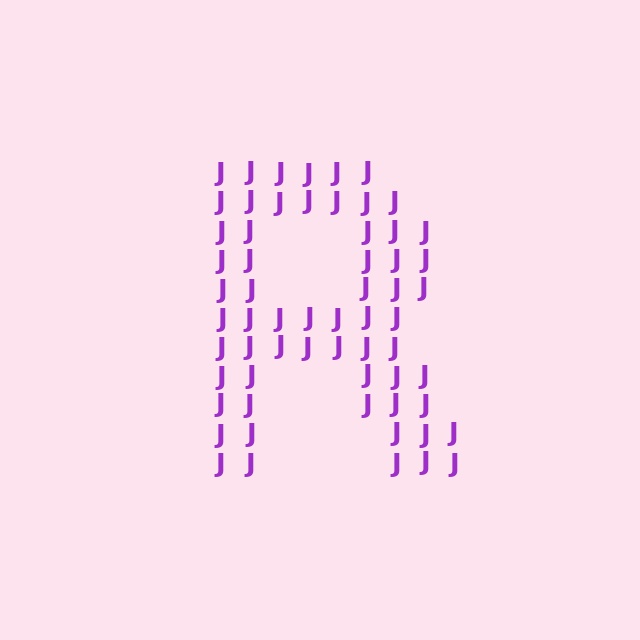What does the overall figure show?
The overall figure shows the letter R.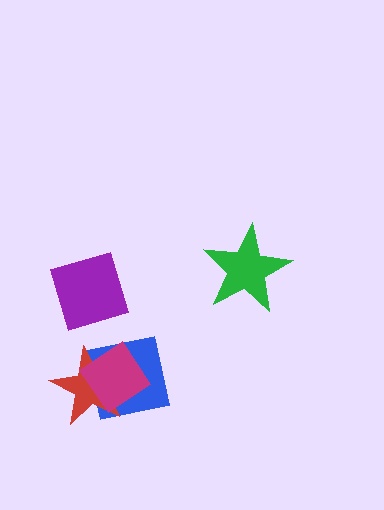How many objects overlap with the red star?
2 objects overlap with the red star.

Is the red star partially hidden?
Yes, it is partially covered by another shape.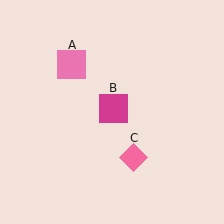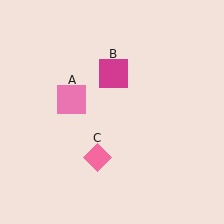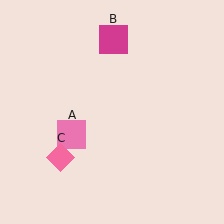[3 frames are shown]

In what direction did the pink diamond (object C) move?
The pink diamond (object C) moved left.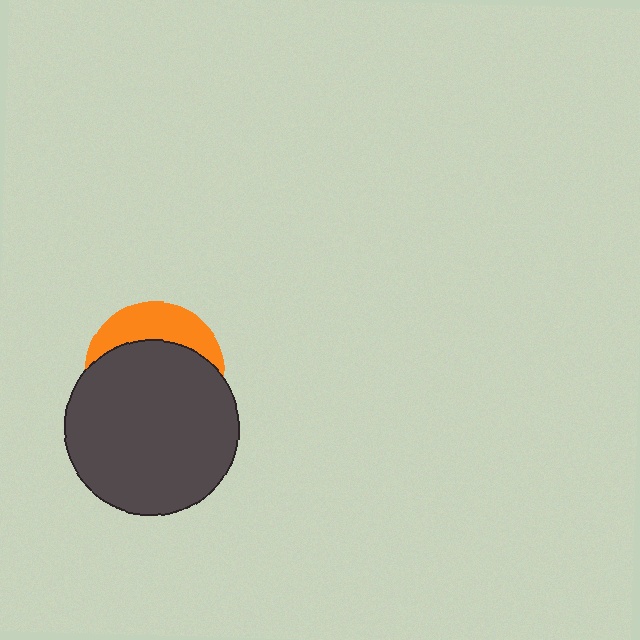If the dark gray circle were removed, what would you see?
You would see the complete orange circle.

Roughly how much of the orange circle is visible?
A small part of it is visible (roughly 30%).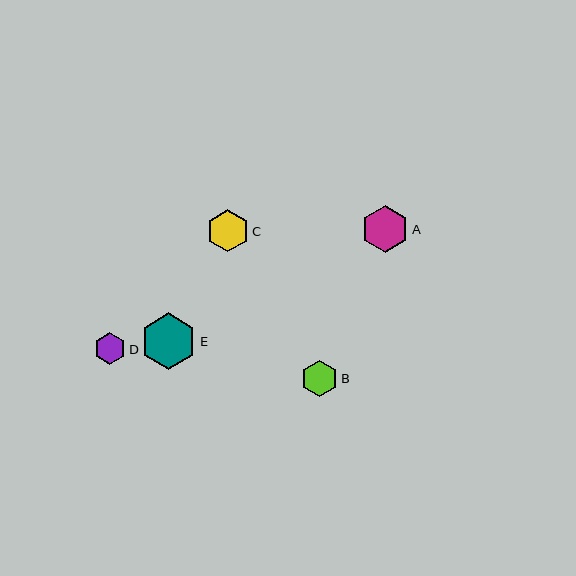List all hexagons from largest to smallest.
From largest to smallest: E, A, C, B, D.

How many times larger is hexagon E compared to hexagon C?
Hexagon E is approximately 1.3 times the size of hexagon C.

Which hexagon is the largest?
Hexagon E is the largest with a size of approximately 56 pixels.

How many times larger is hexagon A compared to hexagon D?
Hexagon A is approximately 1.5 times the size of hexagon D.